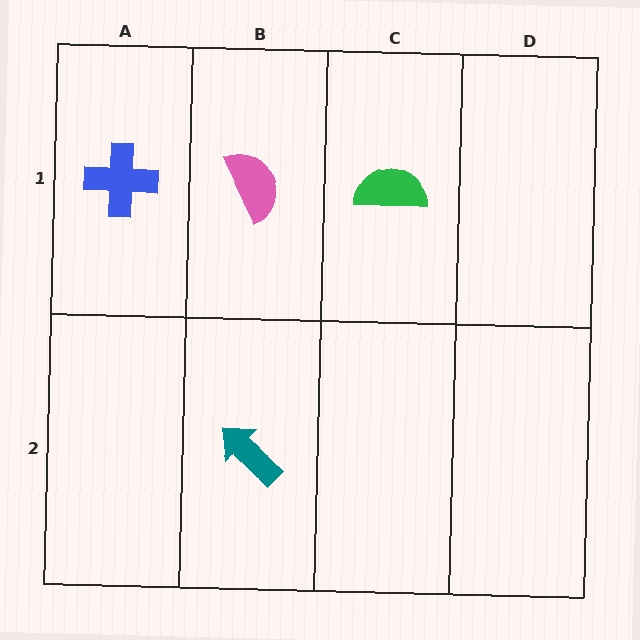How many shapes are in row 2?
1 shape.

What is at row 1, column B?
A pink semicircle.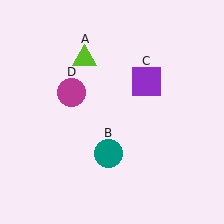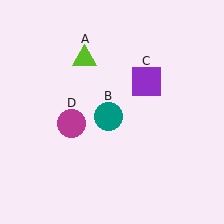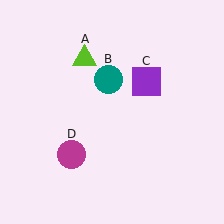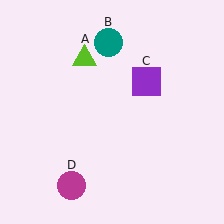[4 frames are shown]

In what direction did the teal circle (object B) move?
The teal circle (object B) moved up.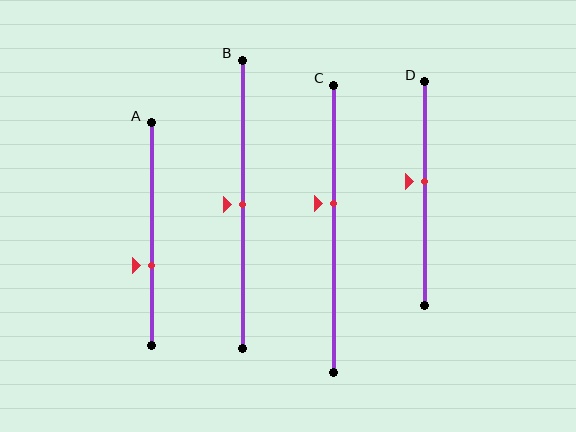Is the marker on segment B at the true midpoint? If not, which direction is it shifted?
Yes, the marker on segment B is at the true midpoint.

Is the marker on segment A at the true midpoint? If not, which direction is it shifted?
No, the marker on segment A is shifted downward by about 14% of the segment length.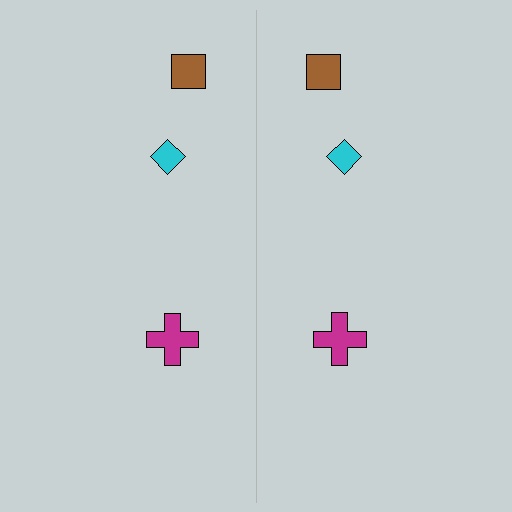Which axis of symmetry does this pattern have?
The pattern has a vertical axis of symmetry running through the center of the image.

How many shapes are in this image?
There are 6 shapes in this image.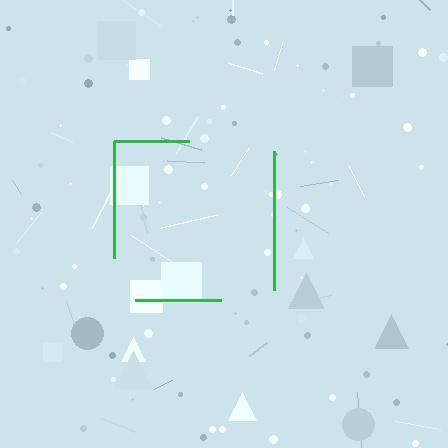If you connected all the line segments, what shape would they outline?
They would outline a square.